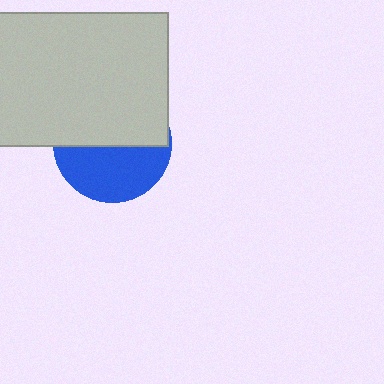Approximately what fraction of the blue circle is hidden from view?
Roughly 54% of the blue circle is hidden behind the light gray rectangle.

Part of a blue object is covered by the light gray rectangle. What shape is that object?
It is a circle.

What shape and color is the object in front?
The object in front is a light gray rectangle.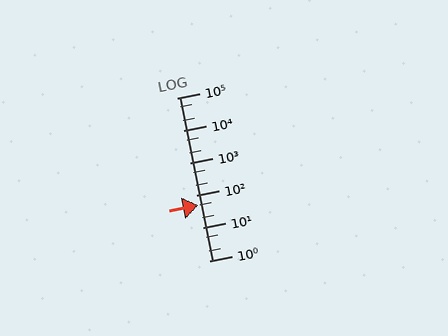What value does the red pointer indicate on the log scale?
The pointer indicates approximately 49.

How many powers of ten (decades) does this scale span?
The scale spans 5 decades, from 1 to 100000.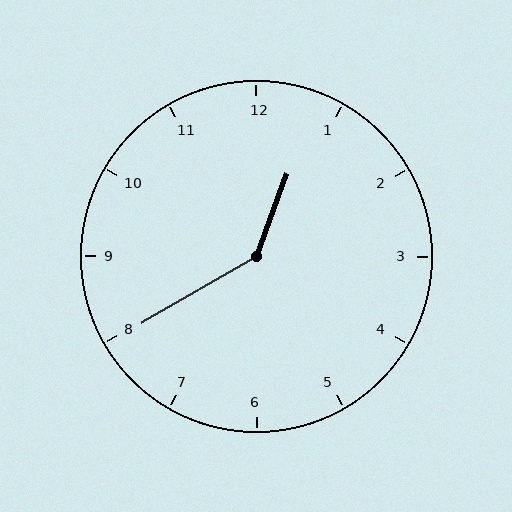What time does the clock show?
12:40.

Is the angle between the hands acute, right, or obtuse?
It is obtuse.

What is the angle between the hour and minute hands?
Approximately 140 degrees.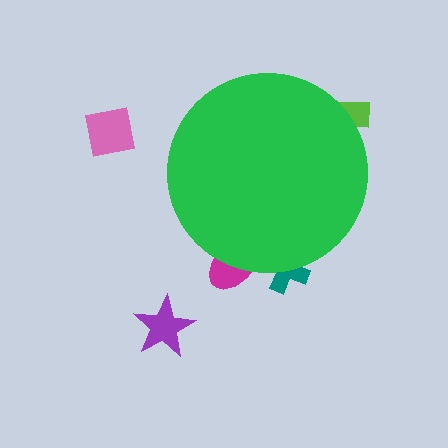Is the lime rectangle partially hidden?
Yes, the lime rectangle is partially hidden behind the green circle.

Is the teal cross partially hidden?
Yes, the teal cross is partially hidden behind the green circle.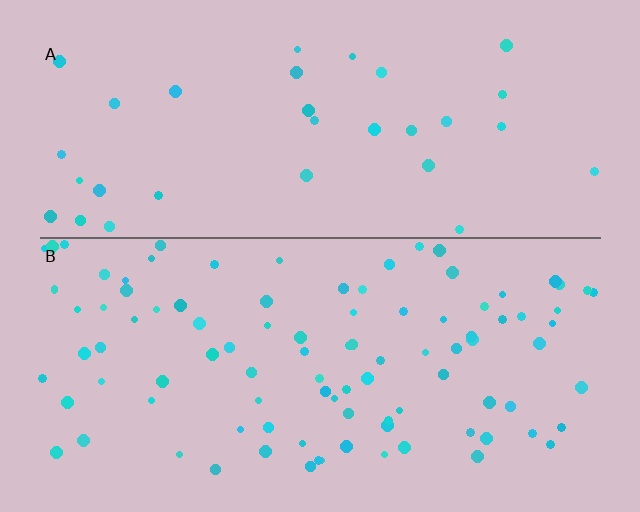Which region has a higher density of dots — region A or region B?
B (the bottom).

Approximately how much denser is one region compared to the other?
Approximately 3.0× — region B over region A.